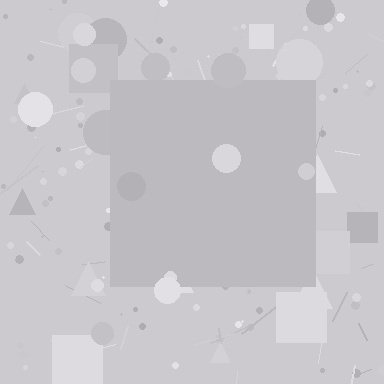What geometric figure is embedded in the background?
A square is embedded in the background.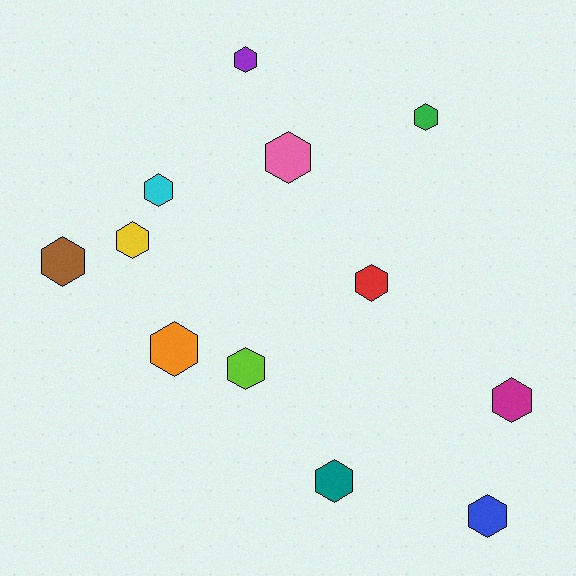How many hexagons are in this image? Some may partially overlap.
There are 12 hexagons.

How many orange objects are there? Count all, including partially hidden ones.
There is 1 orange object.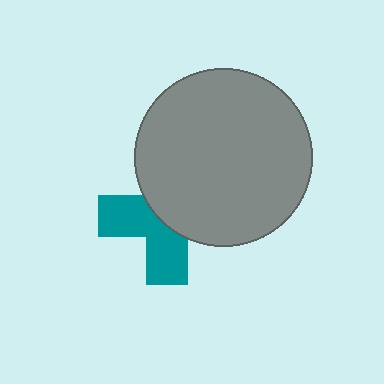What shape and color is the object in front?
The object in front is a gray circle.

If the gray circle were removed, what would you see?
You would see the complete teal cross.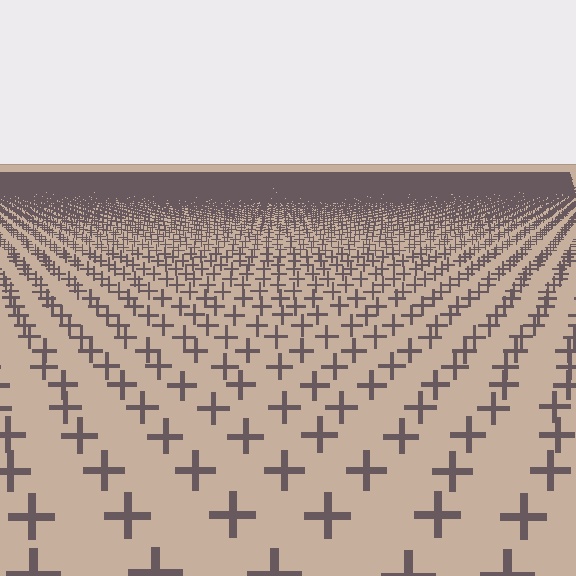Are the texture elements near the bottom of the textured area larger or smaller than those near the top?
Larger. Near the bottom, elements are closer to the viewer and appear at a bigger on-screen size.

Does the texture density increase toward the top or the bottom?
Density increases toward the top.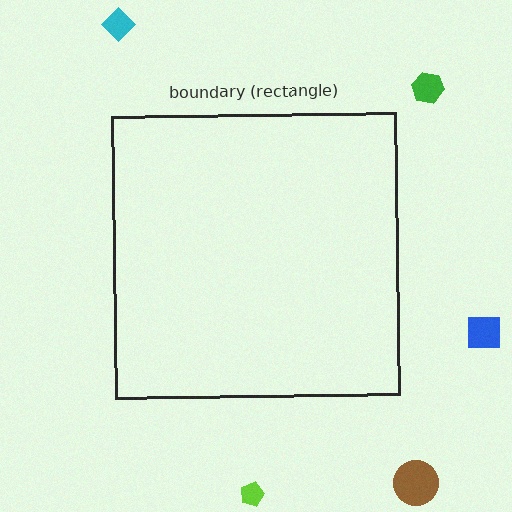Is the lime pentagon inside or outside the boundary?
Outside.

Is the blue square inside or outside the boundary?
Outside.